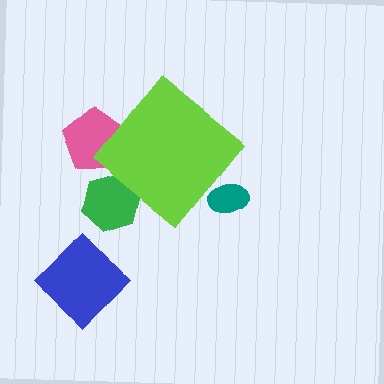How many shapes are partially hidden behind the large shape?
3 shapes are partially hidden.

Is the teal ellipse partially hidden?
Yes, the teal ellipse is partially hidden behind the lime diamond.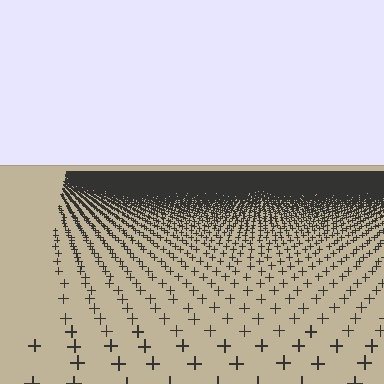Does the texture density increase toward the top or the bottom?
Density increases toward the top.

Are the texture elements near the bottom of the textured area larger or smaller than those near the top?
Larger. Near the bottom, elements are closer to the viewer and appear at a bigger on-screen size.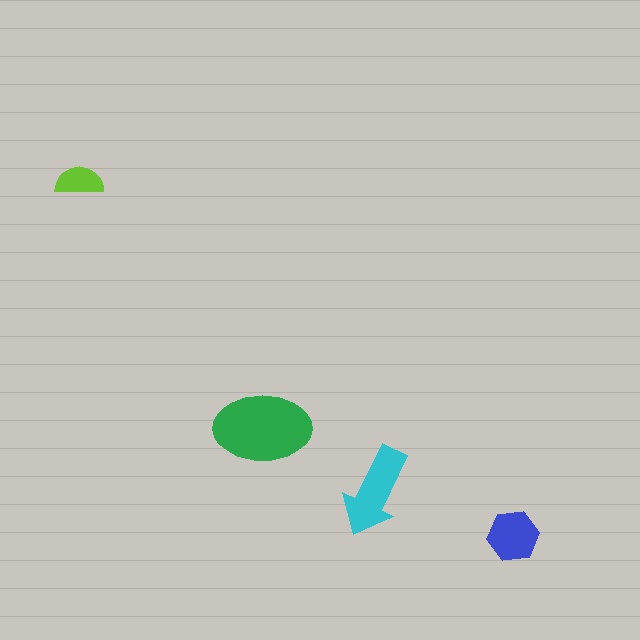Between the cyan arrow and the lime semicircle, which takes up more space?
The cyan arrow.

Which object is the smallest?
The lime semicircle.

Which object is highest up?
The lime semicircle is topmost.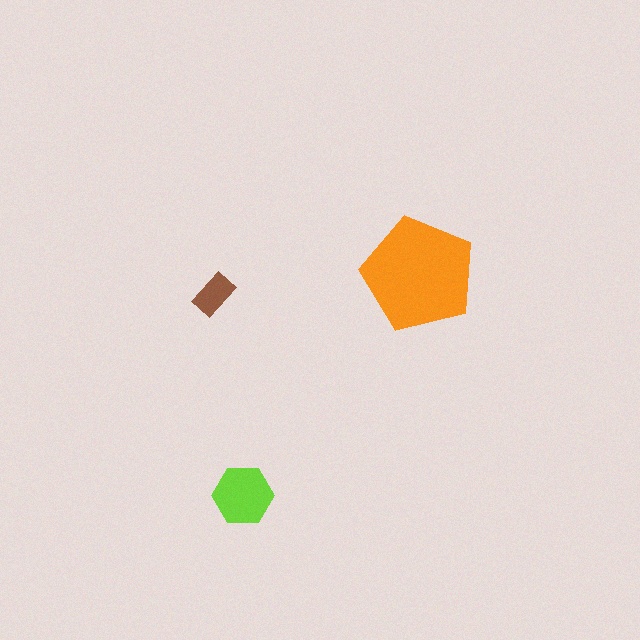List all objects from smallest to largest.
The brown rectangle, the lime hexagon, the orange pentagon.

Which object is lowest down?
The lime hexagon is bottommost.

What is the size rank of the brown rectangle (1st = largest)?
3rd.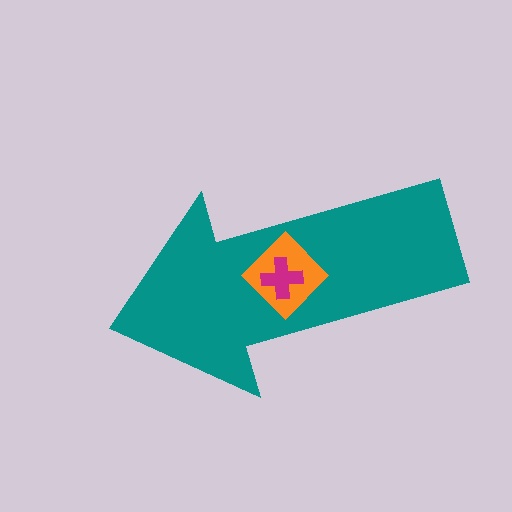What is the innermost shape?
The magenta cross.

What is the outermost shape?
The teal arrow.